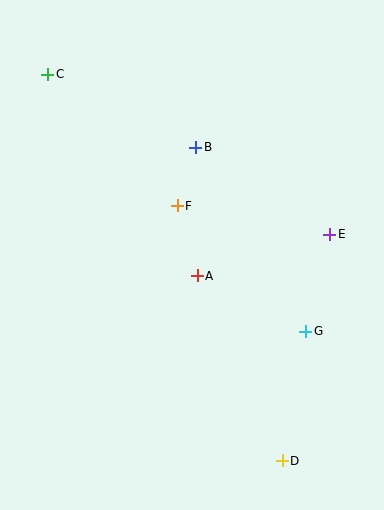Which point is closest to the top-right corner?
Point B is closest to the top-right corner.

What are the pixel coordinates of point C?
Point C is at (48, 74).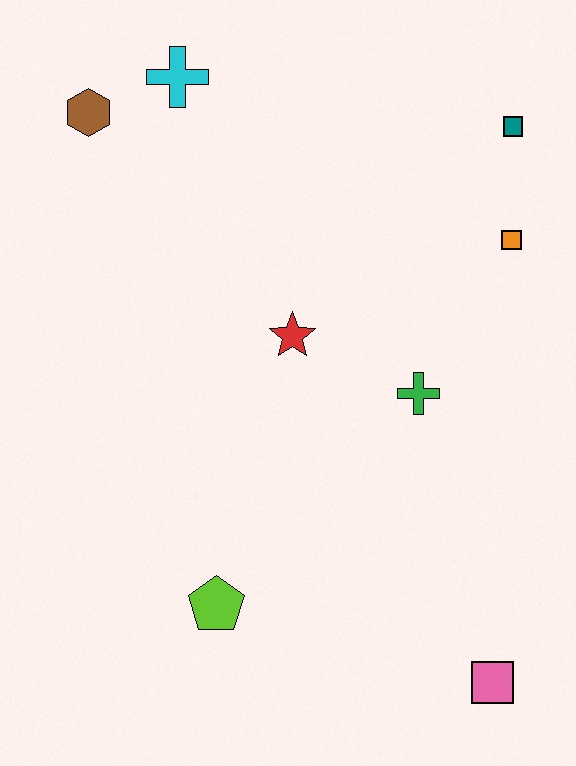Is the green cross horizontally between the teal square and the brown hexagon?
Yes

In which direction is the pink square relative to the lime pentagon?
The pink square is to the right of the lime pentagon.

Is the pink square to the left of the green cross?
No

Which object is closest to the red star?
The green cross is closest to the red star.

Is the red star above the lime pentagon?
Yes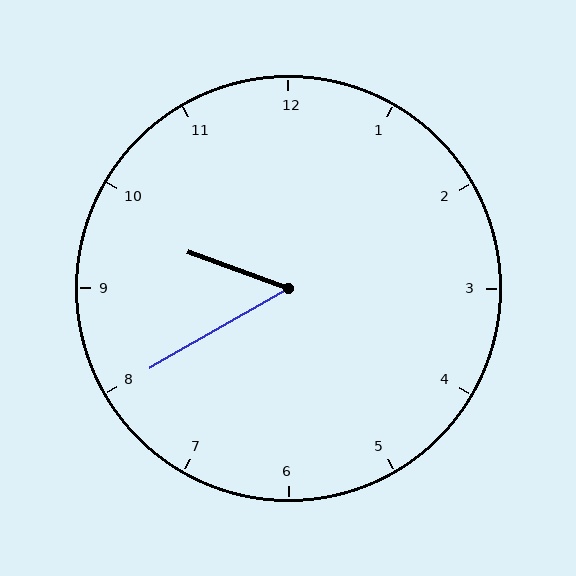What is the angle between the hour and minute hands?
Approximately 50 degrees.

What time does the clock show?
9:40.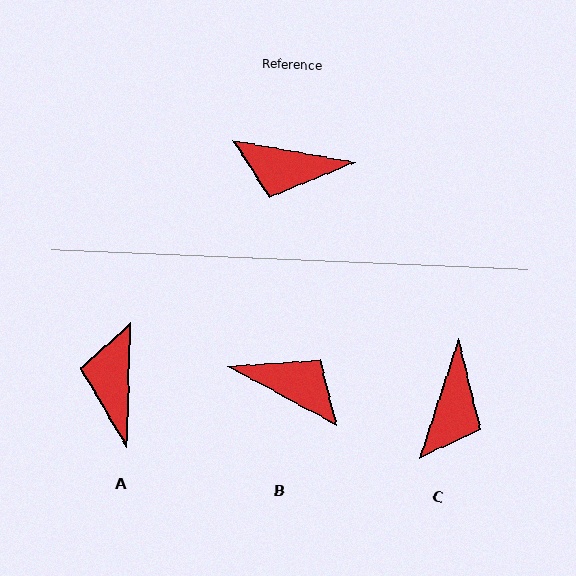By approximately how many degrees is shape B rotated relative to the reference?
Approximately 162 degrees counter-clockwise.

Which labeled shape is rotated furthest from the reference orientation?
B, about 162 degrees away.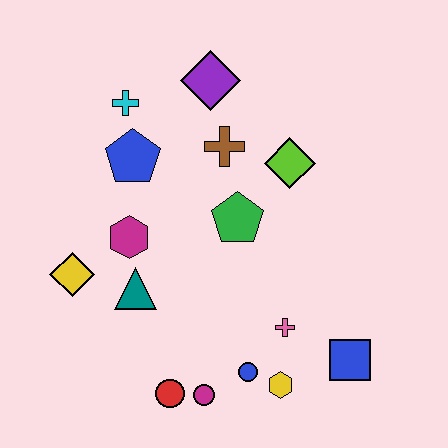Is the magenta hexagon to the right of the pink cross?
No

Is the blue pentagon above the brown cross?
No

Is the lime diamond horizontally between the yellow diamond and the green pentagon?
No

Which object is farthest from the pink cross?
The cyan cross is farthest from the pink cross.